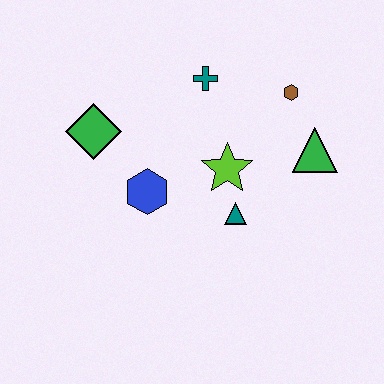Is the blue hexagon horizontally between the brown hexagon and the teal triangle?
No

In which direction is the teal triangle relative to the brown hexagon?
The teal triangle is below the brown hexagon.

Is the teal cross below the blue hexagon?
No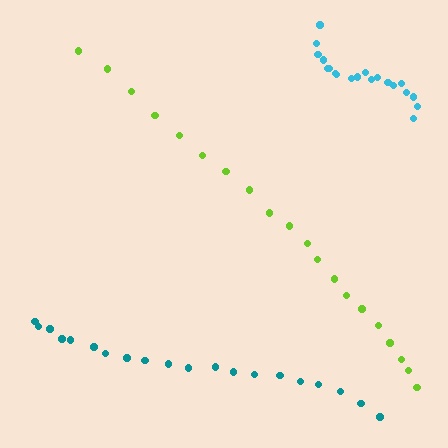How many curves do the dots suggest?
There are 3 distinct paths.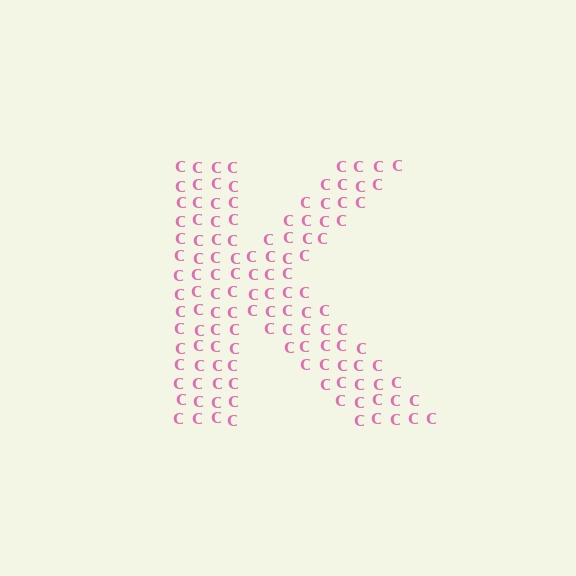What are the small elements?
The small elements are letter C's.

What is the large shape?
The large shape is the letter K.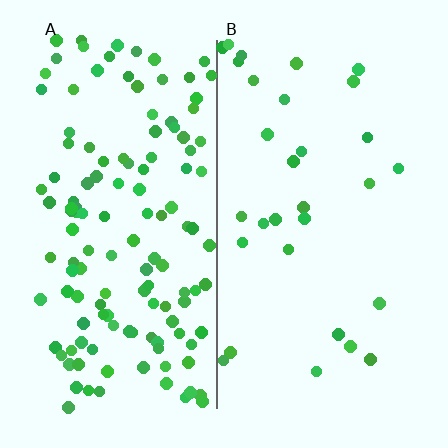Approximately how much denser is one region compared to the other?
Approximately 4.3× — region A over region B.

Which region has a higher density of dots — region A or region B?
A (the left).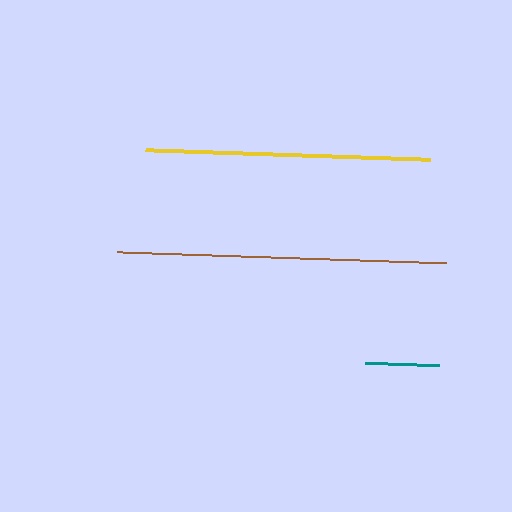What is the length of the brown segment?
The brown segment is approximately 329 pixels long.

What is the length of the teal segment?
The teal segment is approximately 74 pixels long.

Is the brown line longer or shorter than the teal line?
The brown line is longer than the teal line.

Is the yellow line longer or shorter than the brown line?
The brown line is longer than the yellow line.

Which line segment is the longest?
The brown line is the longest at approximately 329 pixels.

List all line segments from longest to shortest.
From longest to shortest: brown, yellow, teal.